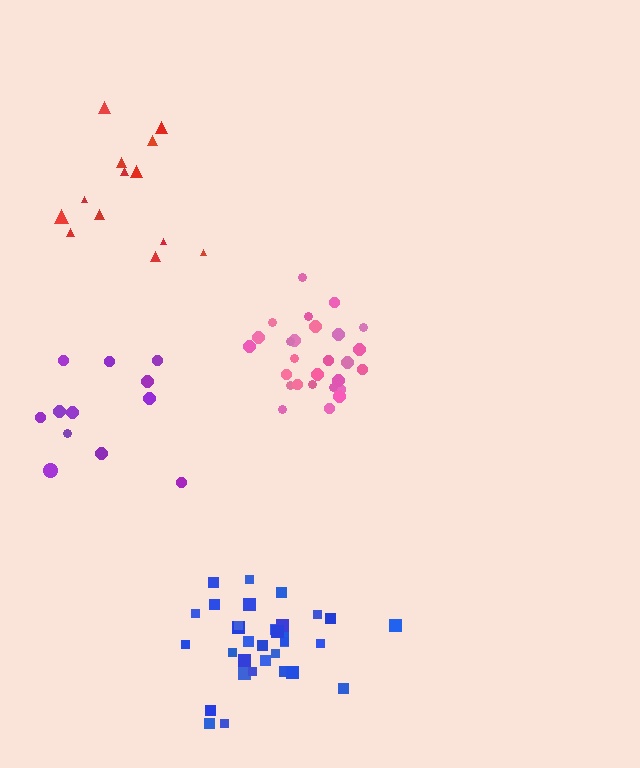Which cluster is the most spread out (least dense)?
Purple.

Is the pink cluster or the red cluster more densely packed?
Pink.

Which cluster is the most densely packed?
Blue.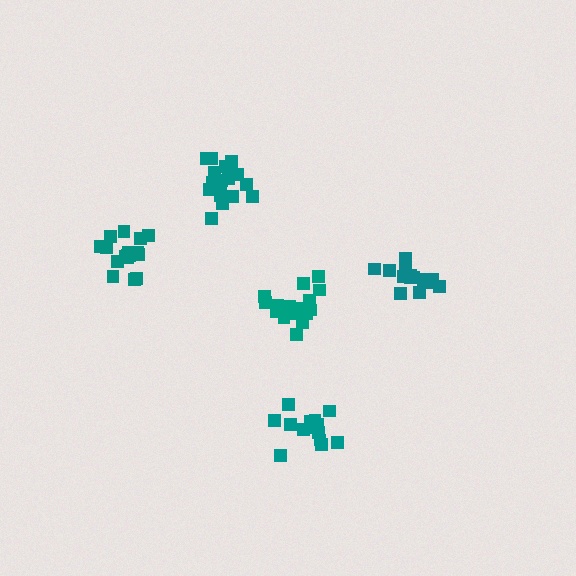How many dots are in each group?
Group 1: 18 dots, Group 2: 15 dots, Group 3: 17 dots, Group 4: 14 dots, Group 5: 18 dots (82 total).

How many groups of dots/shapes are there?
There are 5 groups.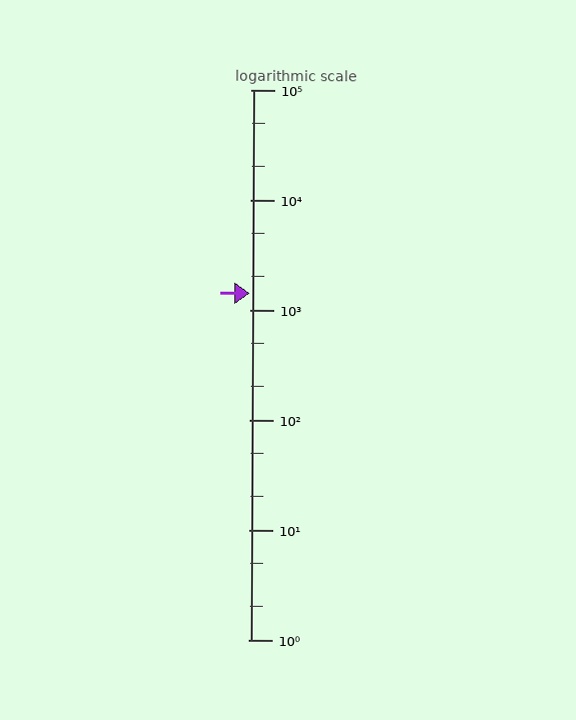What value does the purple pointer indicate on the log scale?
The pointer indicates approximately 1400.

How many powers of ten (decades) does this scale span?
The scale spans 5 decades, from 1 to 100000.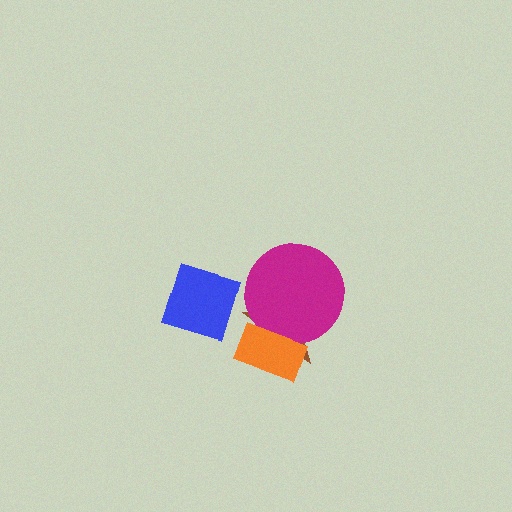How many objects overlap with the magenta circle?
2 objects overlap with the magenta circle.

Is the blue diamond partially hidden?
No, no other shape covers it.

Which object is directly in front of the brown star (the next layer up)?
The magenta circle is directly in front of the brown star.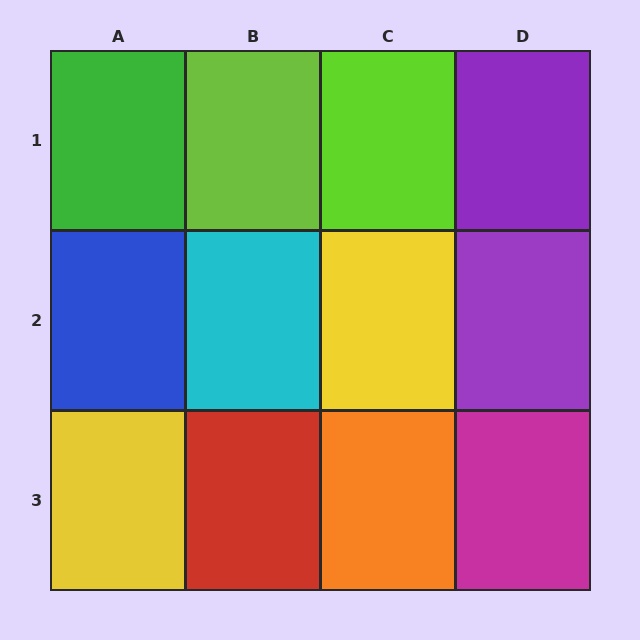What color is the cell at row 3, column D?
Magenta.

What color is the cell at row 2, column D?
Purple.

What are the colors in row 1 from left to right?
Green, lime, lime, purple.